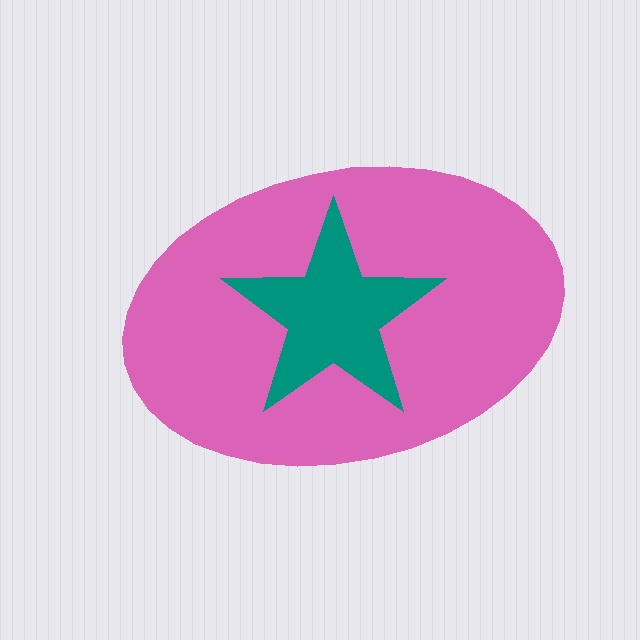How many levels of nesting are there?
2.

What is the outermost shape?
The pink ellipse.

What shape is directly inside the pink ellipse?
The teal star.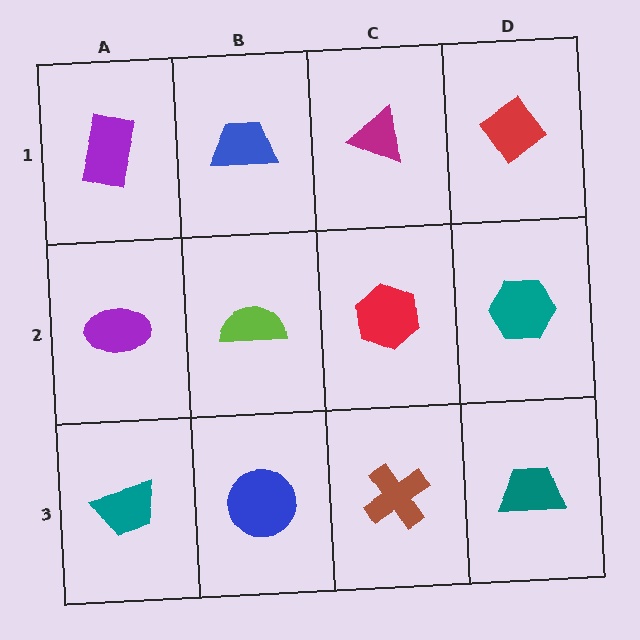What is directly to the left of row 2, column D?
A red hexagon.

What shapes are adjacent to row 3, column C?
A red hexagon (row 2, column C), a blue circle (row 3, column B), a teal trapezoid (row 3, column D).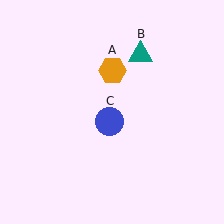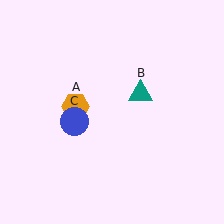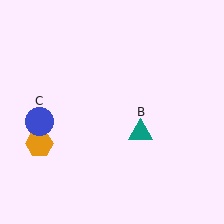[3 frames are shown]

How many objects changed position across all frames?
3 objects changed position: orange hexagon (object A), teal triangle (object B), blue circle (object C).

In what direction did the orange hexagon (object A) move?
The orange hexagon (object A) moved down and to the left.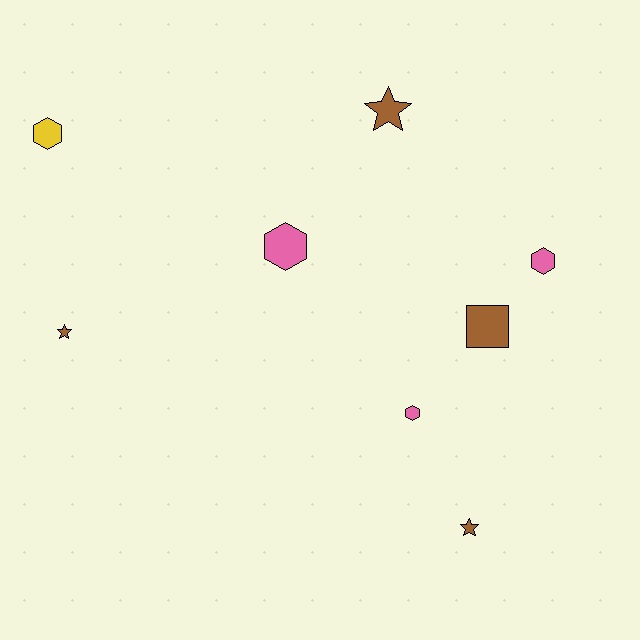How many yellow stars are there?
There are no yellow stars.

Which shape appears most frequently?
Hexagon, with 4 objects.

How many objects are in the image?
There are 8 objects.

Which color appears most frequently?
Brown, with 4 objects.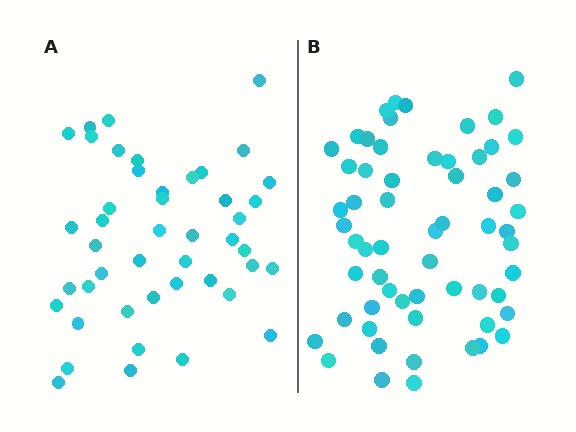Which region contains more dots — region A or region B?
Region B (the right region) has more dots.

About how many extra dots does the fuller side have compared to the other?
Region B has approximately 15 more dots than region A.